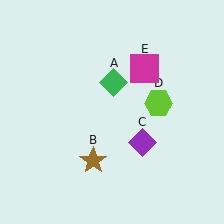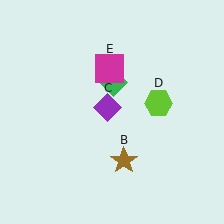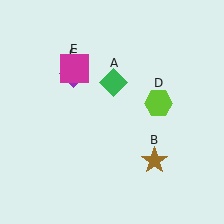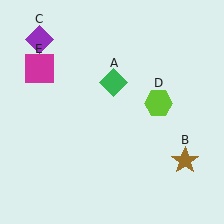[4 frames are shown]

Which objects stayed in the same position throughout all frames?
Green diamond (object A) and lime hexagon (object D) remained stationary.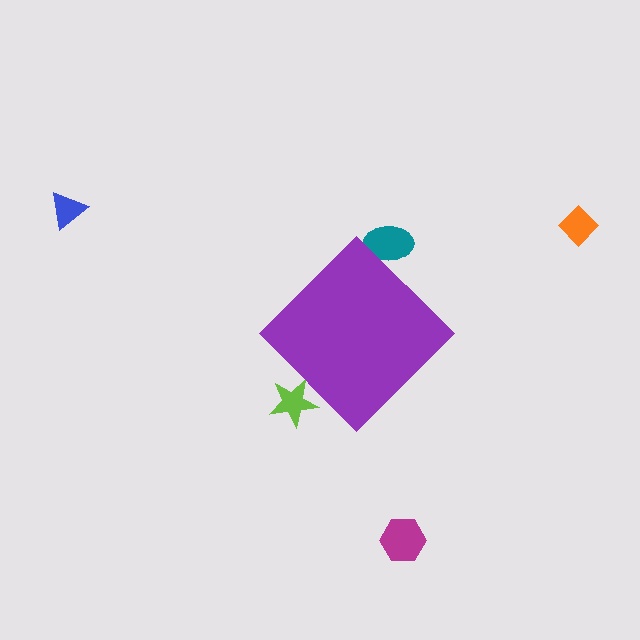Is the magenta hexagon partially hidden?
No, the magenta hexagon is fully visible.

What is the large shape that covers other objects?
A purple diamond.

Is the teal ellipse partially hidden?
Yes, the teal ellipse is partially hidden behind the purple diamond.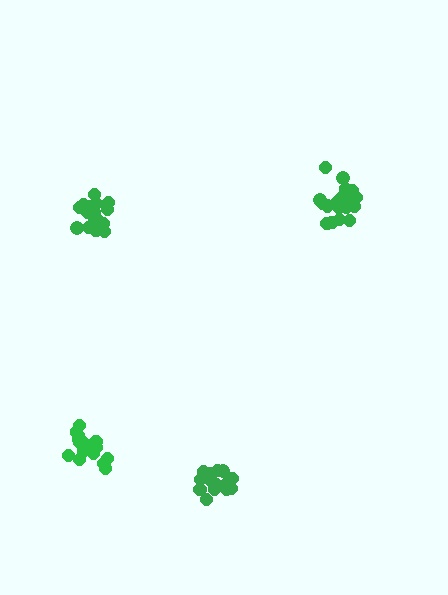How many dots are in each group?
Group 1: 19 dots, Group 2: 14 dots, Group 3: 20 dots, Group 4: 16 dots (69 total).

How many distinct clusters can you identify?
There are 4 distinct clusters.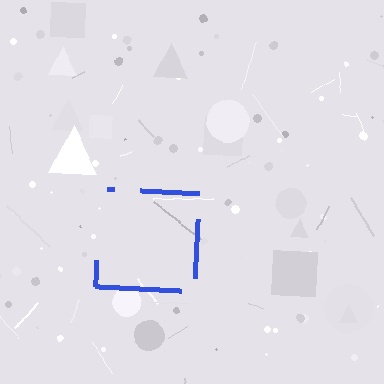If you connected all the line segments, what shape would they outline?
They would outline a square.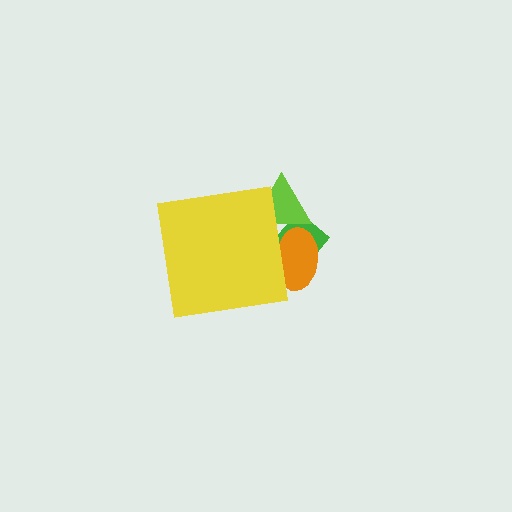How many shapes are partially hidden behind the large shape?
3 shapes are partially hidden.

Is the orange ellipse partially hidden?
Yes, the orange ellipse is partially hidden behind the yellow square.